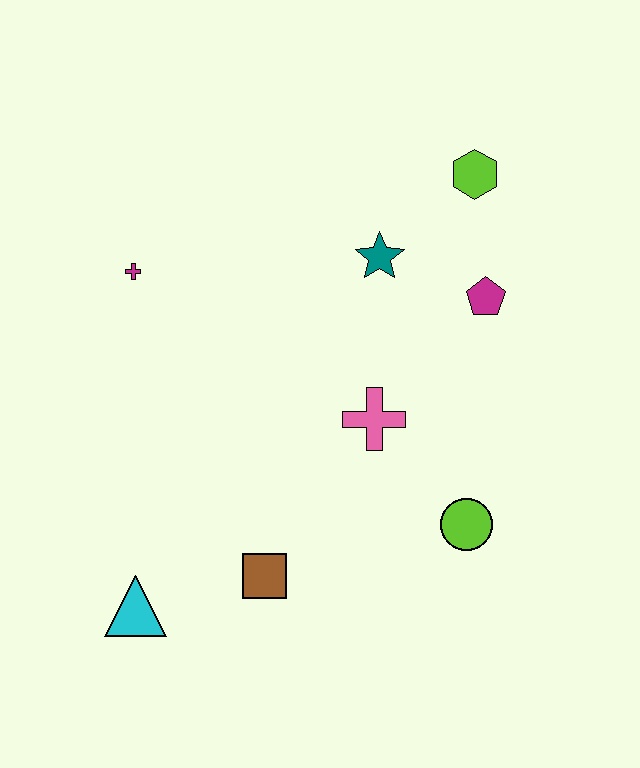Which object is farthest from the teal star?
The cyan triangle is farthest from the teal star.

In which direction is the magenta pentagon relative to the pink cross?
The magenta pentagon is above the pink cross.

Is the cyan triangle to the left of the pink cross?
Yes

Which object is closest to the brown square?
The cyan triangle is closest to the brown square.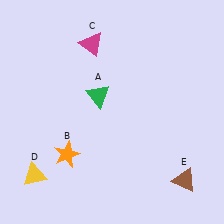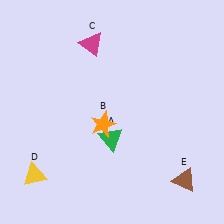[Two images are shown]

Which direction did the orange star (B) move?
The orange star (B) moved right.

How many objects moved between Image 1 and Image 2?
2 objects moved between the two images.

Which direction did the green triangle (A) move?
The green triangle (A) moved down.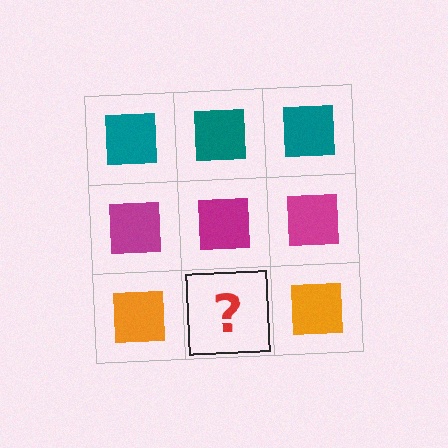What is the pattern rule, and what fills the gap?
The rule is that each row has a consistent color. The gap should be filled with an orange square.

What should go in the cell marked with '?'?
The missing cell should contain an orange square.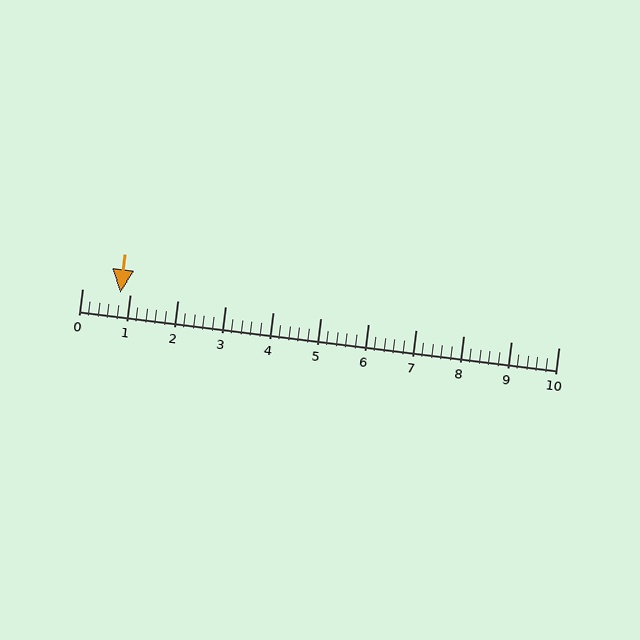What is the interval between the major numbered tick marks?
The major tick marks are spaced 1 units apart.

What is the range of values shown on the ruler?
The ruler shows values from 0 to 10.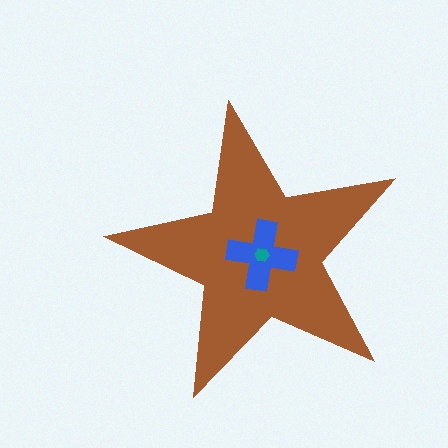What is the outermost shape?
The brown star.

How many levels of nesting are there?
3.